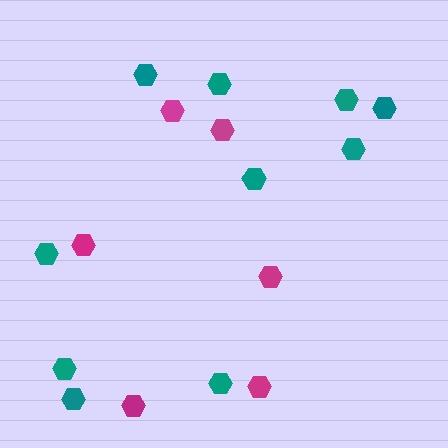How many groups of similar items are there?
There are 2 groups: one group of magenta hexagons (6) and one group of teal hexagons (10).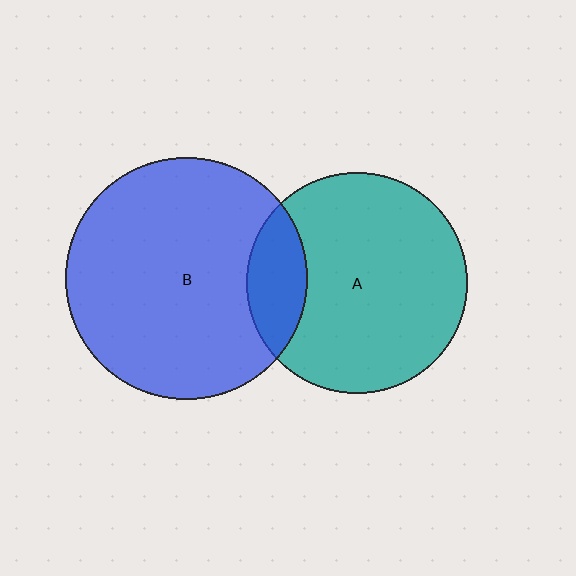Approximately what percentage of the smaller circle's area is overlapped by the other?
Approximately 15%.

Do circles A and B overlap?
Yes.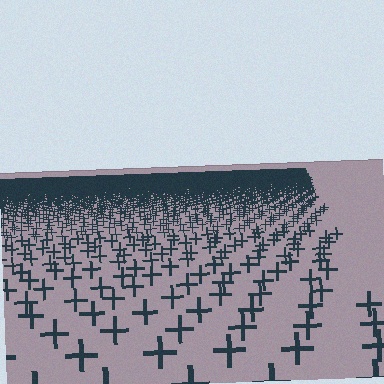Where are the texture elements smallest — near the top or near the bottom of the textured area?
Near the top.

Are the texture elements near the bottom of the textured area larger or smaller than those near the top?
Larger. Near the bottom, elements are closer to the viewer and appear at a bigger on-screen size.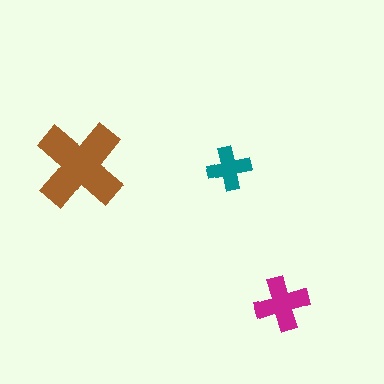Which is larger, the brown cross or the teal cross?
The brown one.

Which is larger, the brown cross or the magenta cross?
The brown one.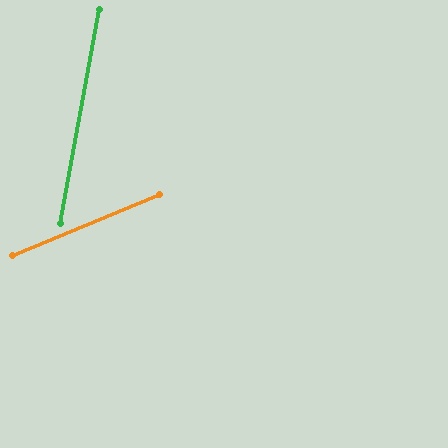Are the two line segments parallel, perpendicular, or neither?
Neither parallel nor perpendicular — they differ by about 57°.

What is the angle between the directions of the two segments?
Approximately 57 degrees.